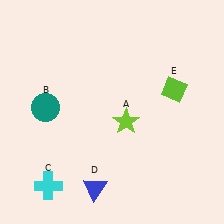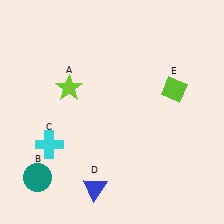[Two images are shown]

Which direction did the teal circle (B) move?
The teal circle (B) moved down.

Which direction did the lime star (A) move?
The lime star (A) moved left.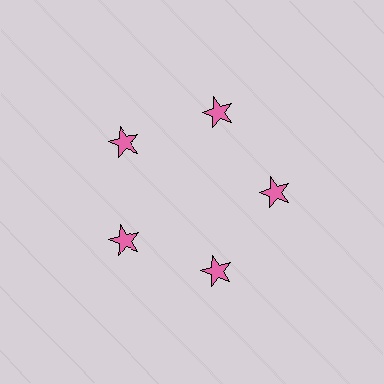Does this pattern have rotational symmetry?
Yes, this pattern has 5-fold rotational symmetry. It looks the same after rotating 72 degrees around the center.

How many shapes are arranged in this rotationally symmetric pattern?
There are 5 shapes, arranged in 5 groups of 1.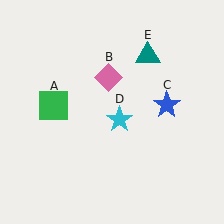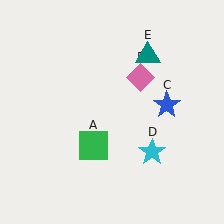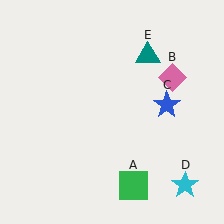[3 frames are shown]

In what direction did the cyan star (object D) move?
The cyan star (object D) moved down and to the right.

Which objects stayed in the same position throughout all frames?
Blue star (object C) and teal triangle (object E) remained stationary.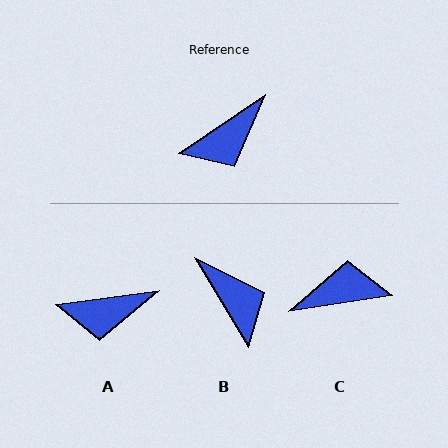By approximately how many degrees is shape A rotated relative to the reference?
Approximately 26 degrees clockwise.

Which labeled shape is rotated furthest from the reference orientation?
C, about 155 degrees away.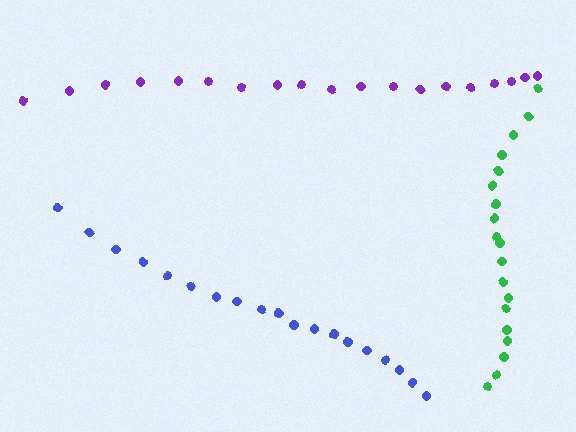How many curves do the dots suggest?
There are 3 distinct paths.